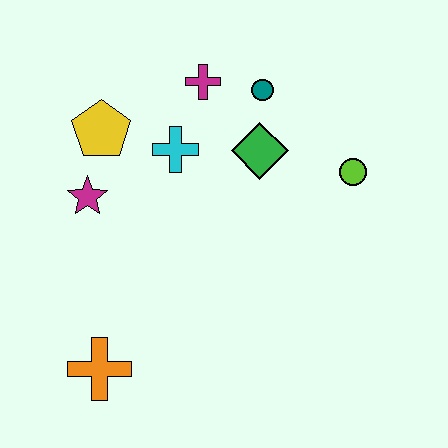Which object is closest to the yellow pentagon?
The magenta star is closest to the yellow pentagon.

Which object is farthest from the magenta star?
The lime circle is farthest from the magenta star.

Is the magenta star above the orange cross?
Yes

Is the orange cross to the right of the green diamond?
No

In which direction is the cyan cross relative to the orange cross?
The cyan cross is above the orange cross.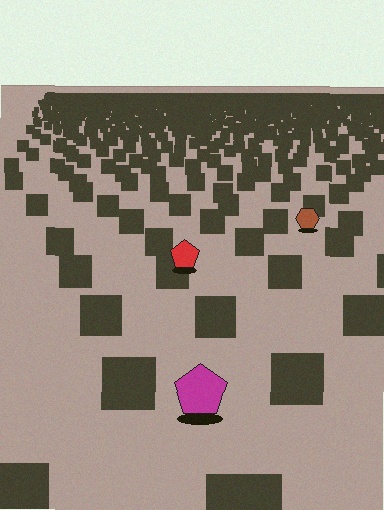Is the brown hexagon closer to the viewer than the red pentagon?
No. The red pentagon is closer — you can tell from the texture gradient: the ground texture is coarser near it.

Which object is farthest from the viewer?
The brown hexagon is farthest from the viewer. It appears smaller and the ground texture around it is denser.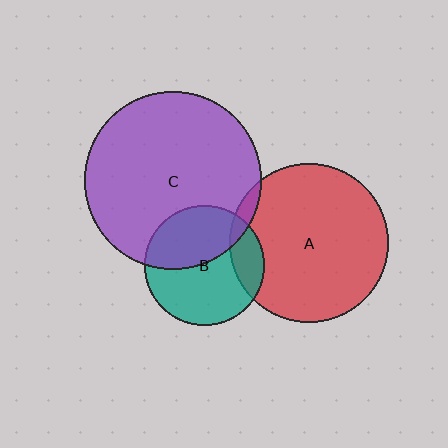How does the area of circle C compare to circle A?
Approximately 1.2 times.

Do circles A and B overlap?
Yes.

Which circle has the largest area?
Circle C (purple).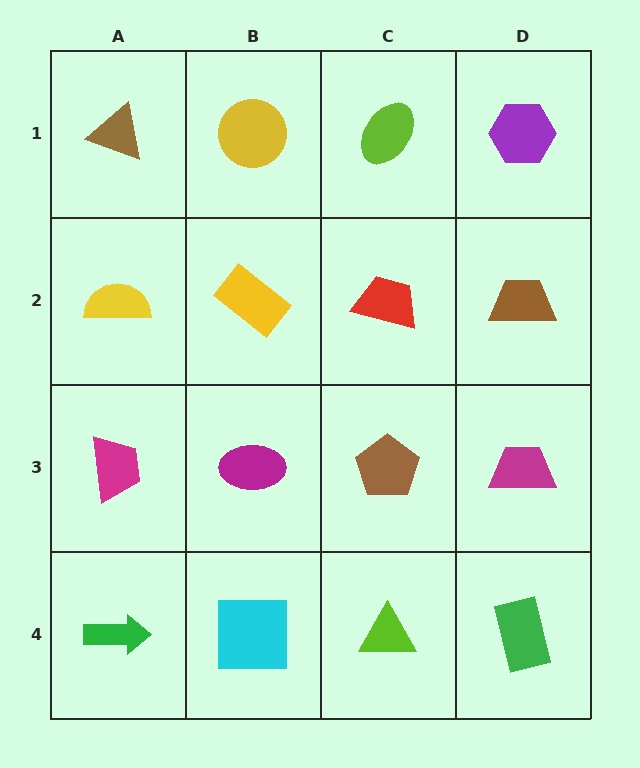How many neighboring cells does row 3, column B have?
4.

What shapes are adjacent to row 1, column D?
A brown trapezoid (row 2, column D), a lime ellipse (row 1, column C).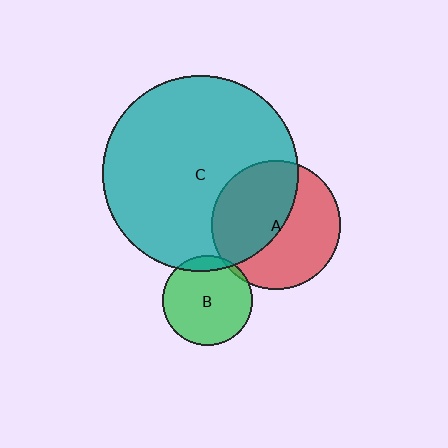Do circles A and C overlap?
Yes.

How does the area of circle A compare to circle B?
Approximately 2.1 times.